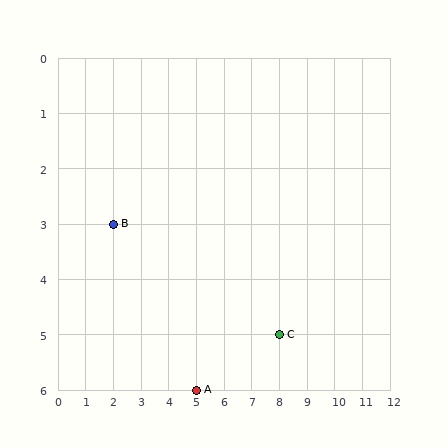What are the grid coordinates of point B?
Point B is at grid coordinates (2, 3).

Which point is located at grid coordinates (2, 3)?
Point B is at (2, 3).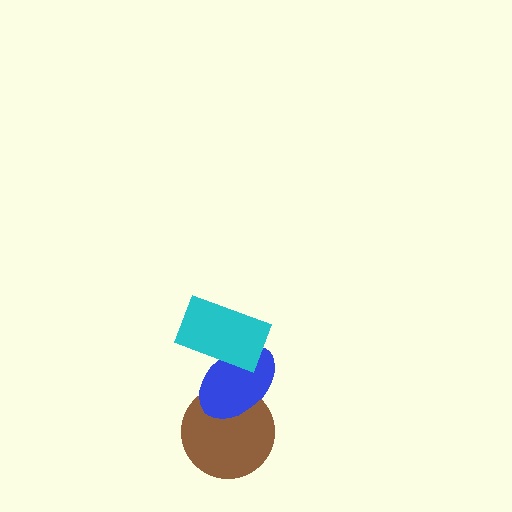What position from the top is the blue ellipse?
The blue ellipse is 2nd from the top.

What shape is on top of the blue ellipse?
The cyan rectangle is on top of the blue ellipse.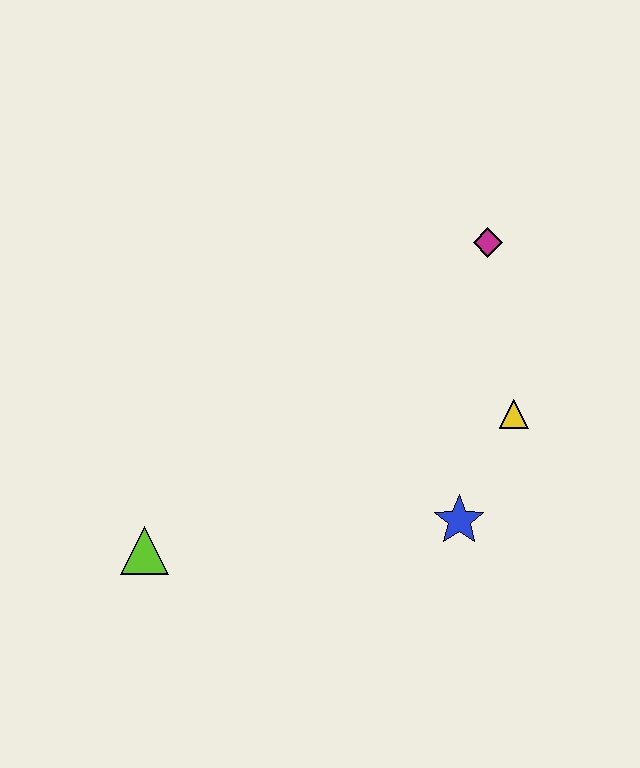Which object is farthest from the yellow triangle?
The lime triangle is farthest from the yellow triangle.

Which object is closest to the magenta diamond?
The yellow triangle is closest to the magenta diamond.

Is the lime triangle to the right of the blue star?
No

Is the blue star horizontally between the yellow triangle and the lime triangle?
Yes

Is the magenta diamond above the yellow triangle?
Yes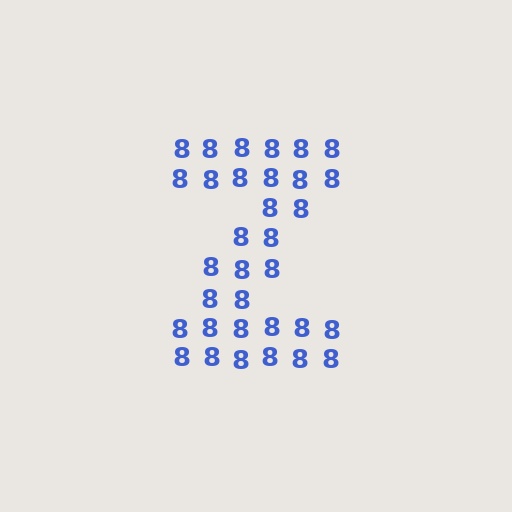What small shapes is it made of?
It is made of small digit 8's.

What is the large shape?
The large shape is the letter Z.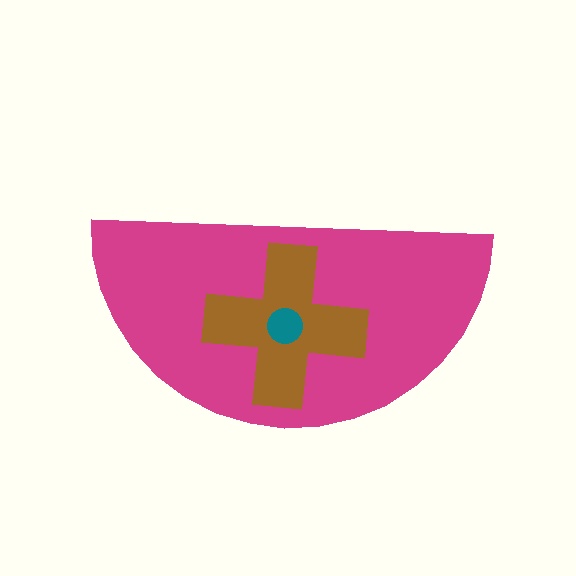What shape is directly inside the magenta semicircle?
The brown cross.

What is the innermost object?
The teal circle.